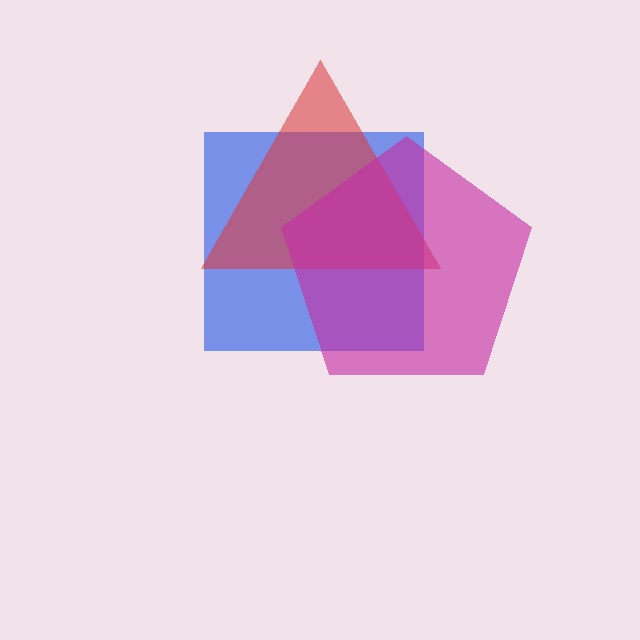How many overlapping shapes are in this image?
There are 3 overlapping shapes in the image.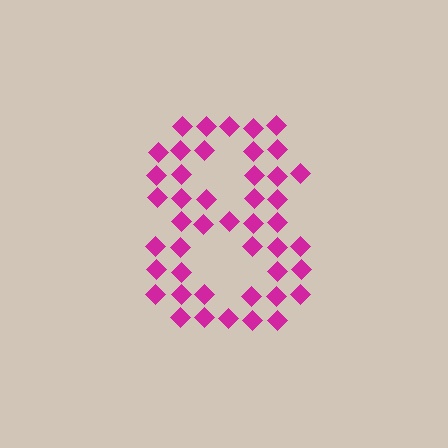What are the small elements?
The small elements are diamonds.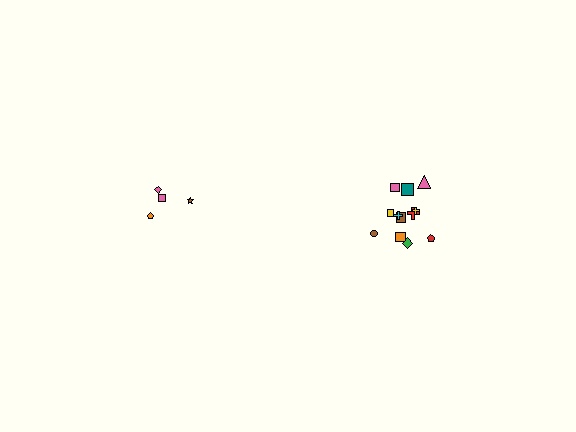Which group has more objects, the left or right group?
The right group.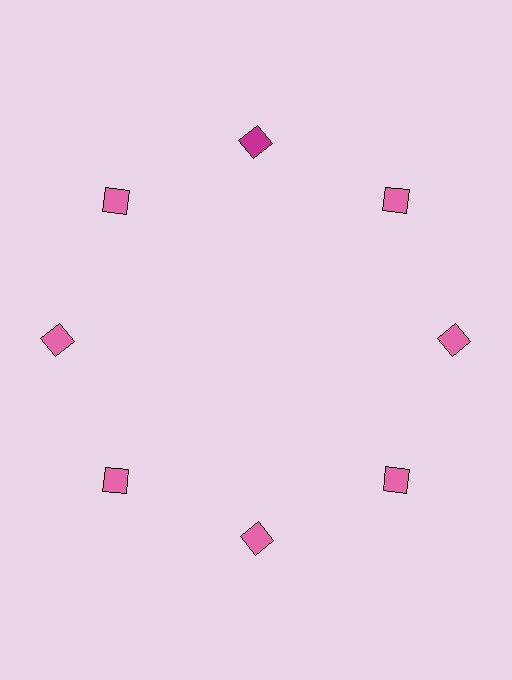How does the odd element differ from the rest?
It has a different color: magenta instead of pink.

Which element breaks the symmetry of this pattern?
The magenta square at roughly the 12 o'clock position breaks the symmetry. All other shapes are pink squares.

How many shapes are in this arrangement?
There are 8 shapes arranged in a ring pattern.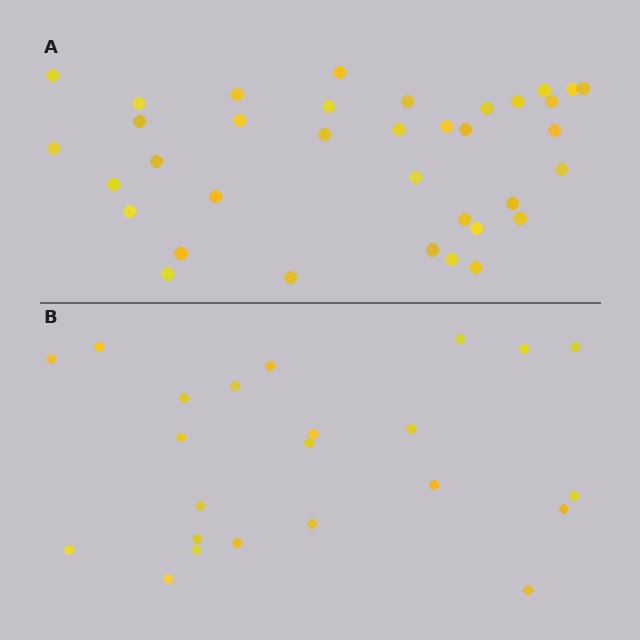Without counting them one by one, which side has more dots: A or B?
Region A (the top region) has more dots.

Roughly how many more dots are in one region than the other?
Region A has approximately 15 more dots than region B.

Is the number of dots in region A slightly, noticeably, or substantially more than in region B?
Region A has substantially more. The ratio is roughly 1.6 to 1.